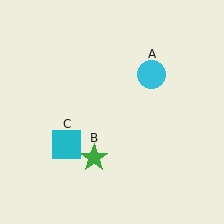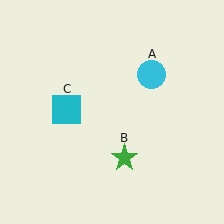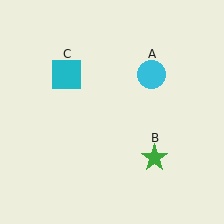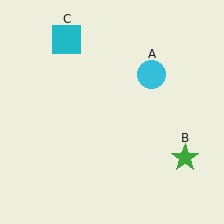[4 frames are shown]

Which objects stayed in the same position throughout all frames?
Cyan circle (object A) remained stationary.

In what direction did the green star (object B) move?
The green star (object B) moved right.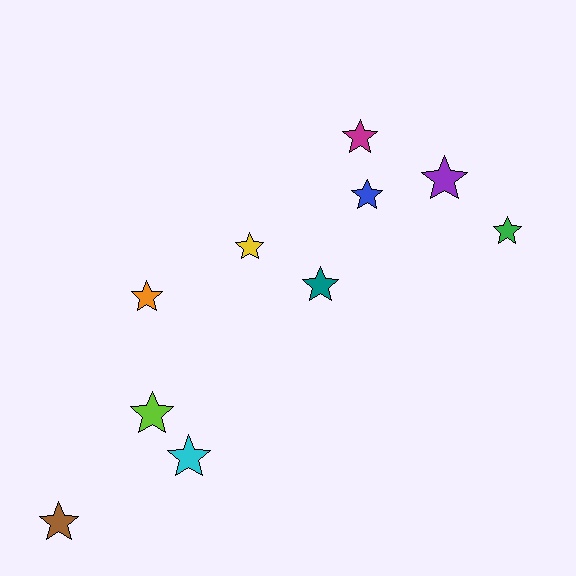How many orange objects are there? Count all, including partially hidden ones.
There is 1 orange object.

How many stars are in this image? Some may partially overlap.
There are 10 stars.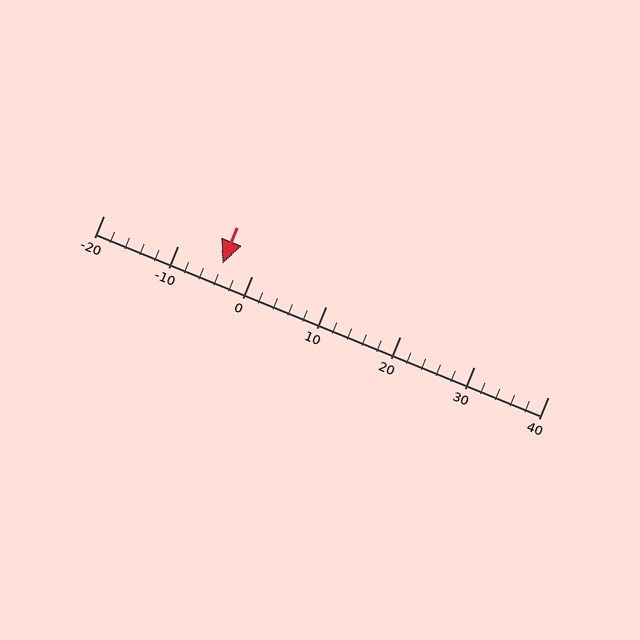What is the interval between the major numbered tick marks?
The major tick marks are spaced 10 units apart.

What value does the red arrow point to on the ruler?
The red arrow points to approximately -4.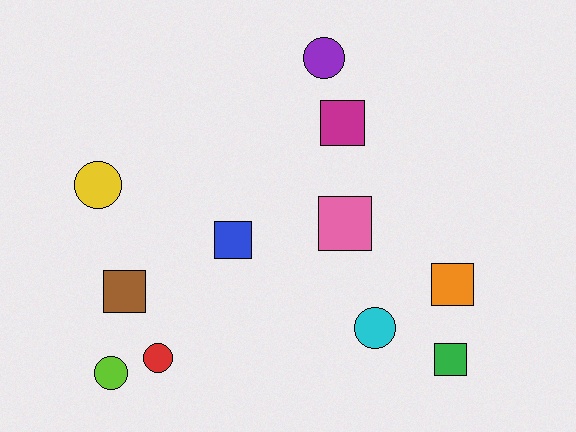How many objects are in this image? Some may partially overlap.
There are 11 objects.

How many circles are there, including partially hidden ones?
There are 5 circles.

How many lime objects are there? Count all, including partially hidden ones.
There is 1 lime object.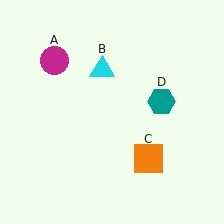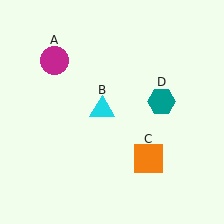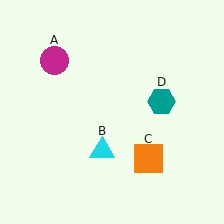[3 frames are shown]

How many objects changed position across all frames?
1 object changed position: cyan triangle (object B).